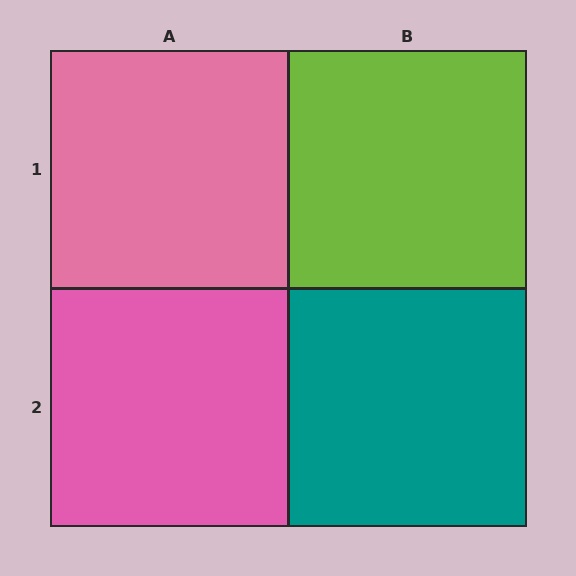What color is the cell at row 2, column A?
Pink.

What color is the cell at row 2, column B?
Teal.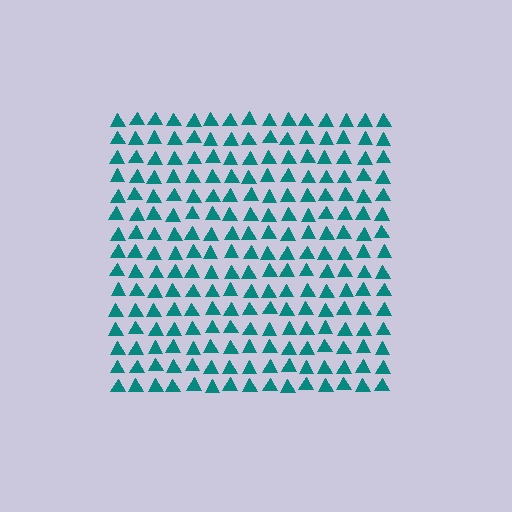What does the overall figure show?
The overall figure shows a square.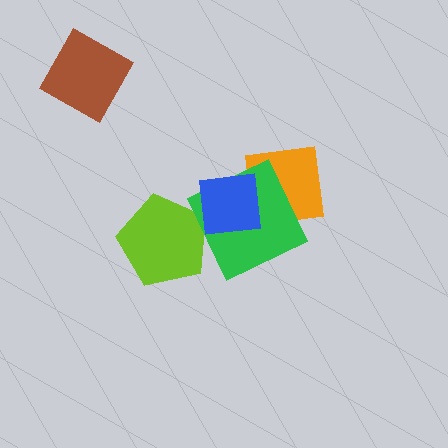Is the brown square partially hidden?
No, no other shape covers it.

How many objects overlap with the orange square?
2 objects overlap with the orange square.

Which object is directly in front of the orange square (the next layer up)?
The green square is directly in front of the orange square.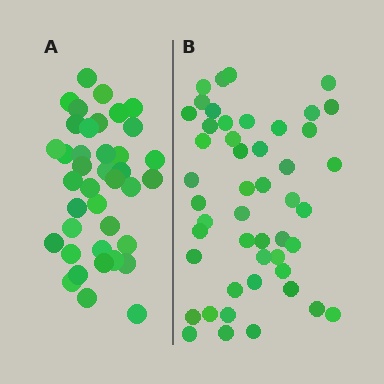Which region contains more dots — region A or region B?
Region B (the right region) has more dots.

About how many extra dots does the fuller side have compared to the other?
Region B has roughly 8 or so more dots than region A.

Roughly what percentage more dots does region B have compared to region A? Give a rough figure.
About 25% more.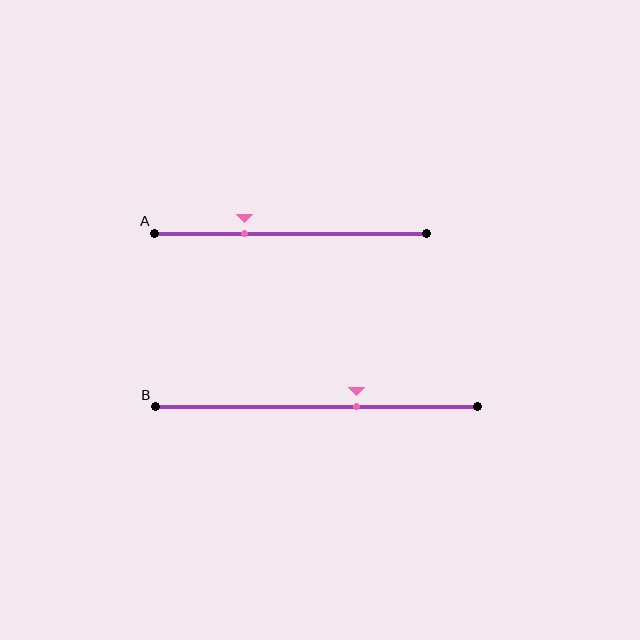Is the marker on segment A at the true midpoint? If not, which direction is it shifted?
No, the marker on segment A is shifted to the left by about 17% of the segment length.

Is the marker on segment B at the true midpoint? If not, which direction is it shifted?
No, the marker on segment B is shifted to the right by about 12% of the segment length.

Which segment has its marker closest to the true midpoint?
Segment B has its marker closest to the true midpoint.